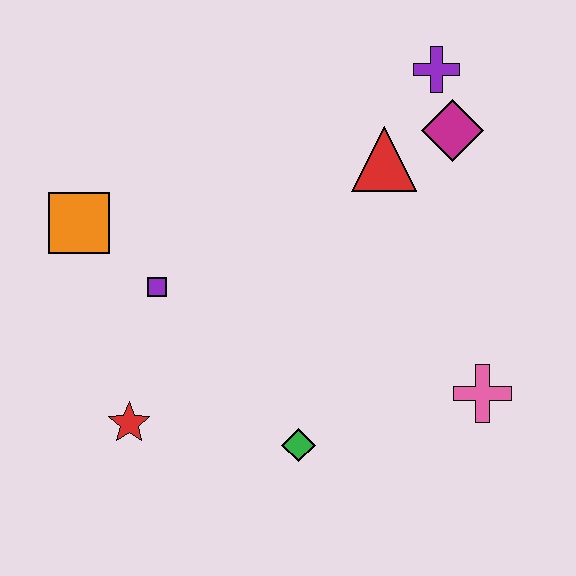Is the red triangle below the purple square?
No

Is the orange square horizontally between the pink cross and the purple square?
No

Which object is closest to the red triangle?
The magenta diamond is closest to the red triangle.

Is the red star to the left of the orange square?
No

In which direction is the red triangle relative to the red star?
The red triangle is above the red star.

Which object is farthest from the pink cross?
The orange square is farthest from the pink cross.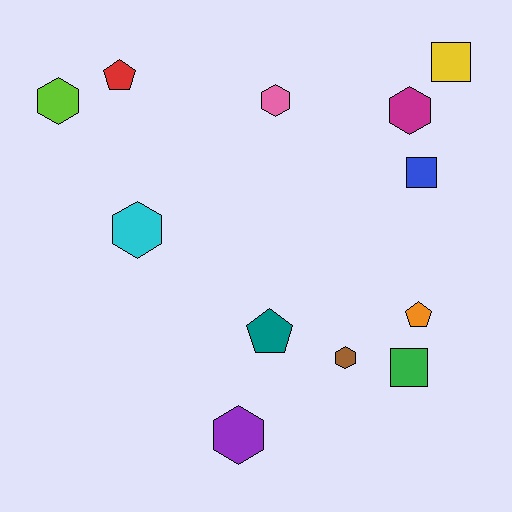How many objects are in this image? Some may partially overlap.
There are 12 objects.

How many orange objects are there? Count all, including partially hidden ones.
There is 1 orange object.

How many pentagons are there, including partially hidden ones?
There are 3 pentagons.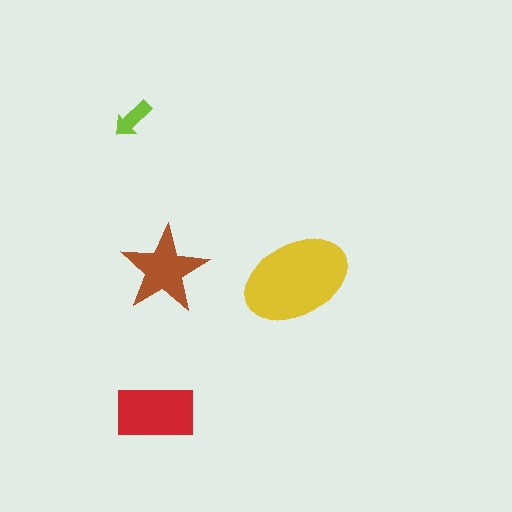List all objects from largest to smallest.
The yellow ellipse, the red rectangle, the brown star, the lime arrow.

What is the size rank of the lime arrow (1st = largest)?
4th.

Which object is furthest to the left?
The lime arrow is leftmost.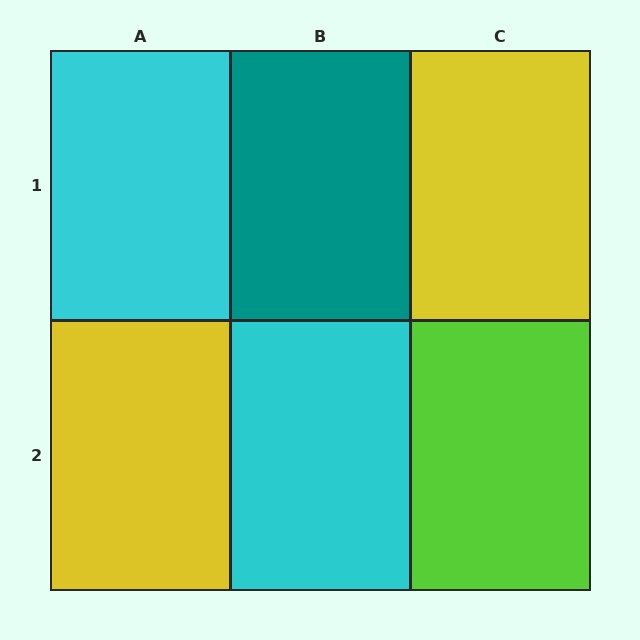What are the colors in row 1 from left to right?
Cyan, teal, yellow.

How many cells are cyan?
2 cells are cyan.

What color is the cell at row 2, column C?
Lime.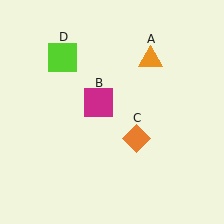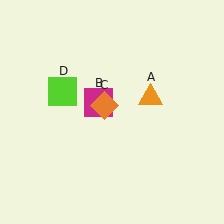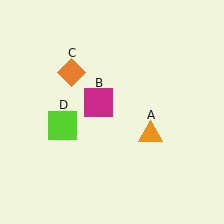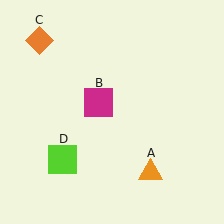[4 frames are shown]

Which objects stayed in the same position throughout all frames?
Magenta square (object B) remained stationary.